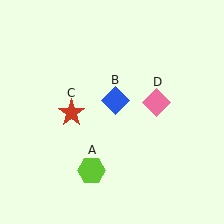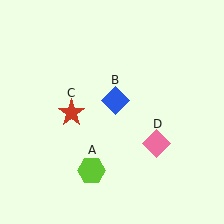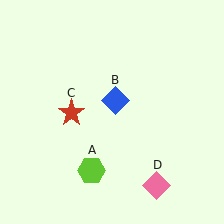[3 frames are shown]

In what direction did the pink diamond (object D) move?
The pink diamond (object D) moved down.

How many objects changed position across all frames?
1 object changed position: pink diamond (object D).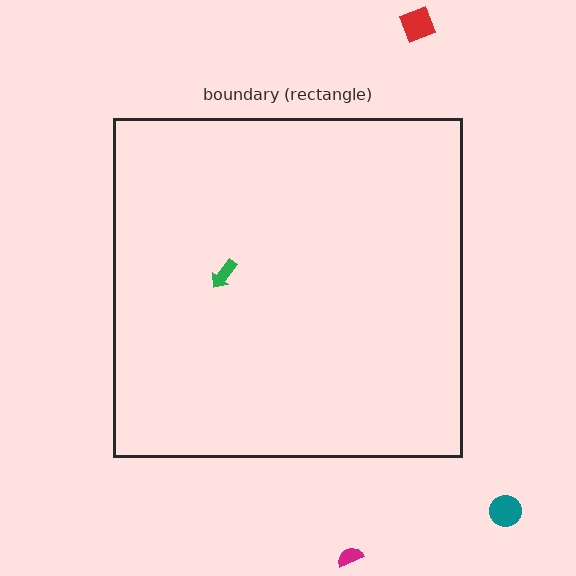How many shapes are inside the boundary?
1 inside, 3 outside.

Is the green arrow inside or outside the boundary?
Inside.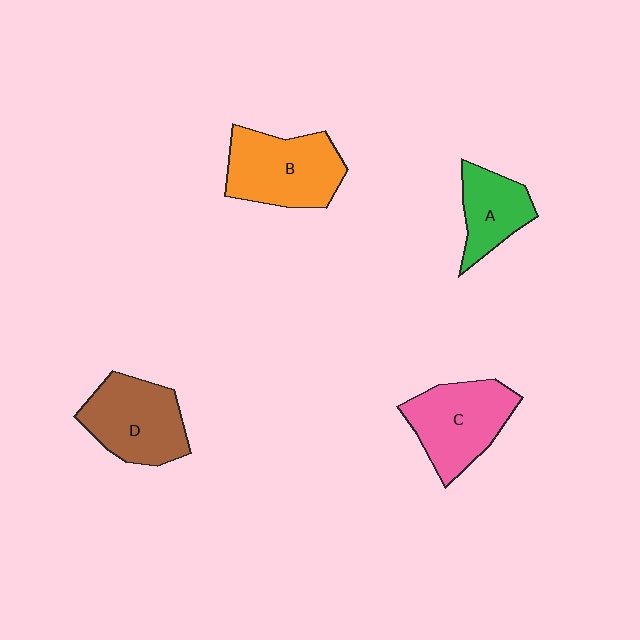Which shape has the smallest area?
Shape A (green).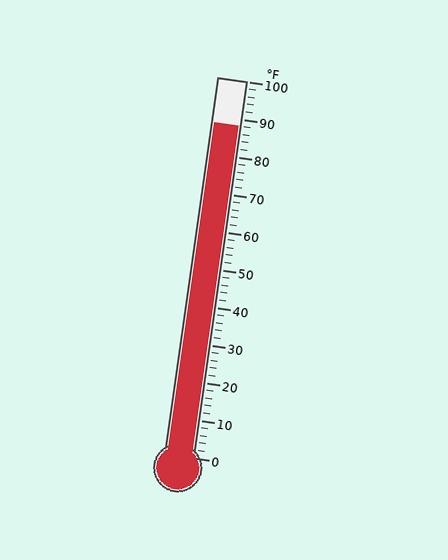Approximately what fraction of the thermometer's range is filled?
The thermometer is filled to approximately 90% of its range.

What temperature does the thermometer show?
The thermometer shows approximately 88°F.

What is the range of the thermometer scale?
The thermometer scale ranges from 0°F to 100°F.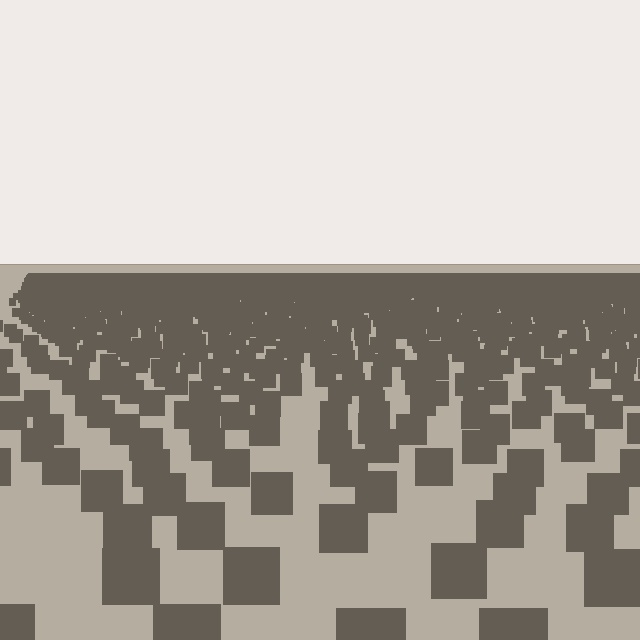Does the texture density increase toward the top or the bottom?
Density increases toward the top.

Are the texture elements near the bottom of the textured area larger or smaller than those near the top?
Larger. Near the bottom, elements are closer to the viewer and appear at a bigger on-screen size.